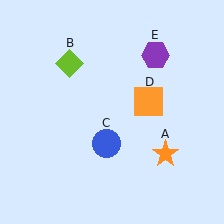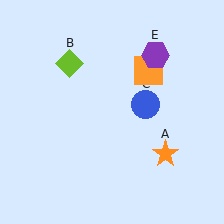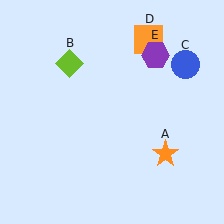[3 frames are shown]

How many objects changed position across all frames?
2 objects changed position: blue circle (object C), orange square (object D).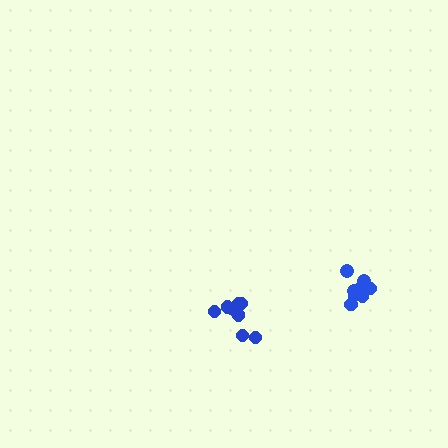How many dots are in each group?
Group 1: 8 dots, Group 2: 8 dots (16 total).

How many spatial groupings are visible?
There are 2 spatial groupings.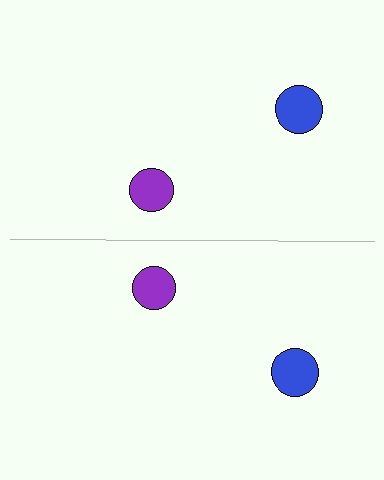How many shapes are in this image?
There are 4 shapes in this image.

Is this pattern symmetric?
Yes, this pattern has bilateral (reflection) symmetry.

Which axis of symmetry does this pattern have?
The pattern has a horizontal axis of symmetry running through the center of the image.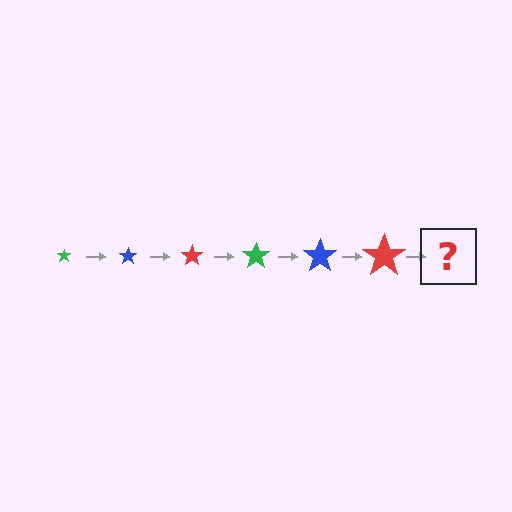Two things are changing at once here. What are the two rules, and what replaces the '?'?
The two rules are that the star grows larger each step and the color cycles through green, blue, and red. The '?' should be a green star, larger than the previous one.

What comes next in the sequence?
The next element should be a green star, larger than the previous one.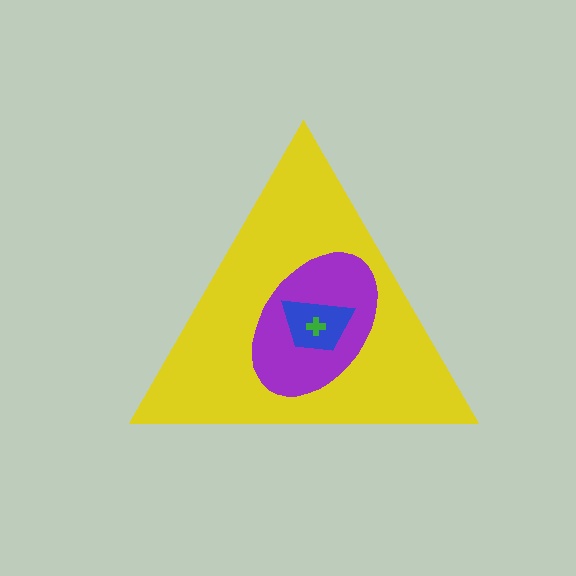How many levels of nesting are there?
4.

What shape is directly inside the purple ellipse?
The blue trapezoid.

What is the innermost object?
The green cross.